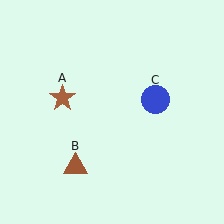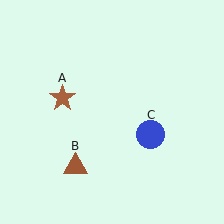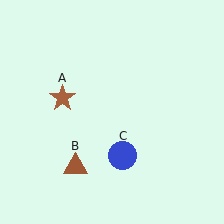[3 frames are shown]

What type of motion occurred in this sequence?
The blue circle (object C) rotated clockwise around the center of the scene.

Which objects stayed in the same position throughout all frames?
Brown star (object A) and brown triangle (object B) remained stationary.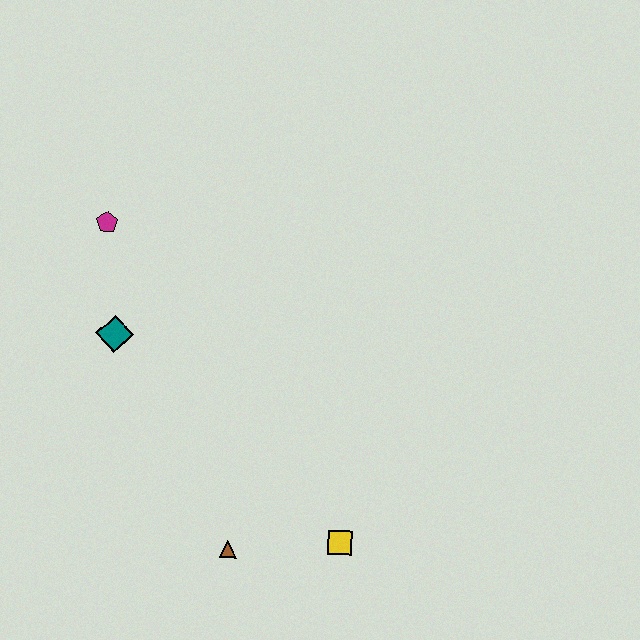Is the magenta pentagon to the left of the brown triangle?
Yes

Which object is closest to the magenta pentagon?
The teal diamond is closest to the magenta pentagon.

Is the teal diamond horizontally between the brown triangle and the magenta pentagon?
Yes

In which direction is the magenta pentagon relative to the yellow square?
The magenta pentagon is above the yellow square.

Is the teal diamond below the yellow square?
No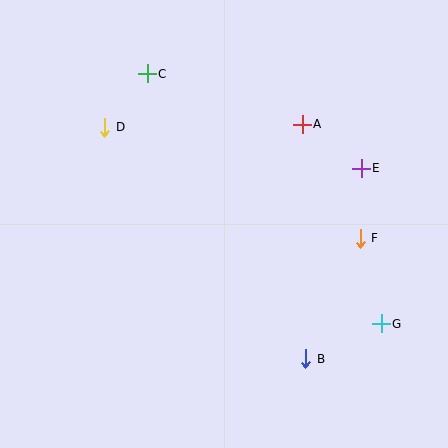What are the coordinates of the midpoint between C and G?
The midpoint between C and G is at (264, 199).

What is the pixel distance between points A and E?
The distance between A and E is 74 pixels.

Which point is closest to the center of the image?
Point A at (302, 124) is closest to the center.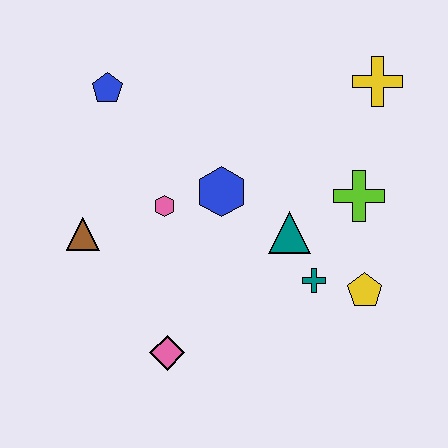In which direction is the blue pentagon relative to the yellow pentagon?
The blue pentagon is to the left of the yellow pentagon.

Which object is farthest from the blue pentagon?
The yellow pentagon is farthest from the blue pentagon.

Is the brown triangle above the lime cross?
No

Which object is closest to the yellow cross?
The lime cross is closest to the yellow cross.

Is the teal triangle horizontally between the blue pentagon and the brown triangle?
No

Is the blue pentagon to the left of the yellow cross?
Yes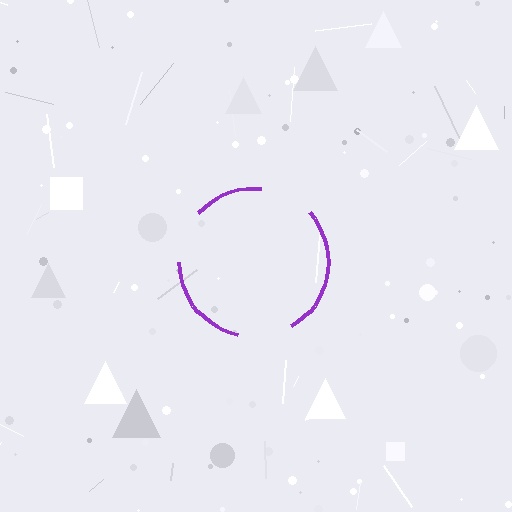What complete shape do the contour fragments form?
The contour fragments form a circle.